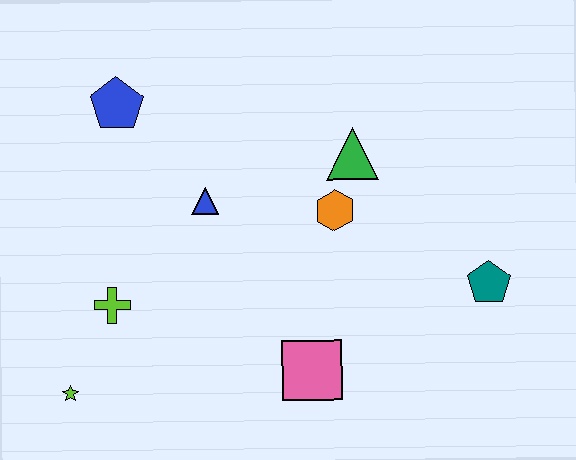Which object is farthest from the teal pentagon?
The lime star is farthest from the teal pentagon.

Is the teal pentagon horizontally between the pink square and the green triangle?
No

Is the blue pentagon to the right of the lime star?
Yes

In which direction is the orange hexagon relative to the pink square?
The orange hexagon is above the pink square.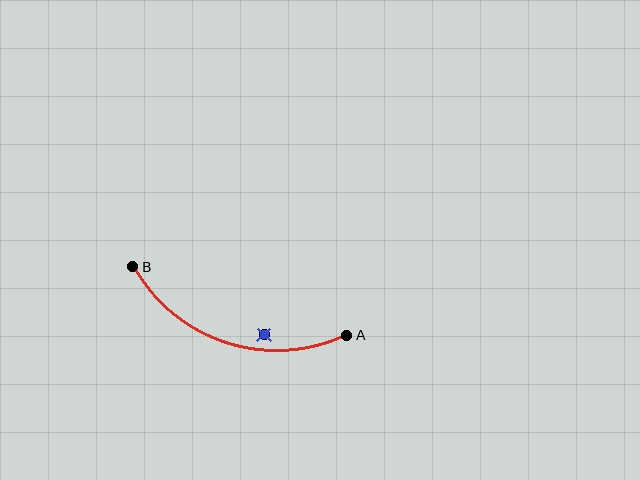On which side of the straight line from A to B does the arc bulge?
The arc bulges below the straight line connecting A and B.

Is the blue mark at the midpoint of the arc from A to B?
No — the blue mark does not lie on the arc at all. It sits slightly inside the curve.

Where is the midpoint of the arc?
The arc midpoint is the point on the curve farthest from the straight line joining A and B. It sits below that line.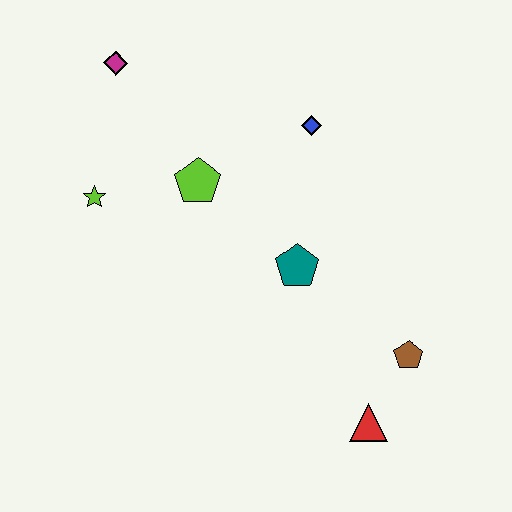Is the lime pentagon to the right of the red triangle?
No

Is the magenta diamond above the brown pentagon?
Yes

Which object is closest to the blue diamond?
The lime pentagon is closest to the blue diamond.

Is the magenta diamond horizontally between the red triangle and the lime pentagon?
No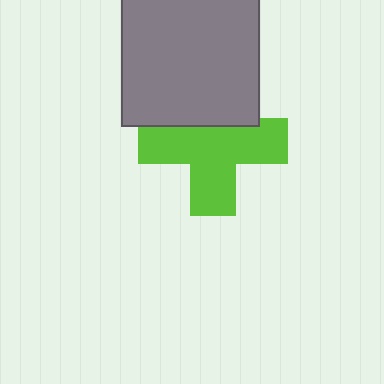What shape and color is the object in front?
The object in front is a gray square.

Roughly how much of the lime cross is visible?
Most of it is visible (roughly 69%).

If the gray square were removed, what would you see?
You would see the complete lime cross.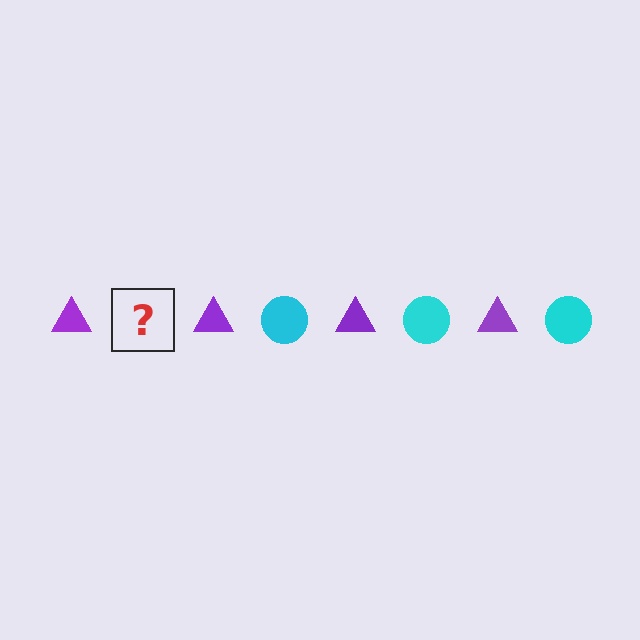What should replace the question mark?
The question mark should be replaced with a cyan circle.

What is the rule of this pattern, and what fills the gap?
The rule is that the pattern alternates between purple triangle and cyan circle. The gap should be filled with a cyan circle.